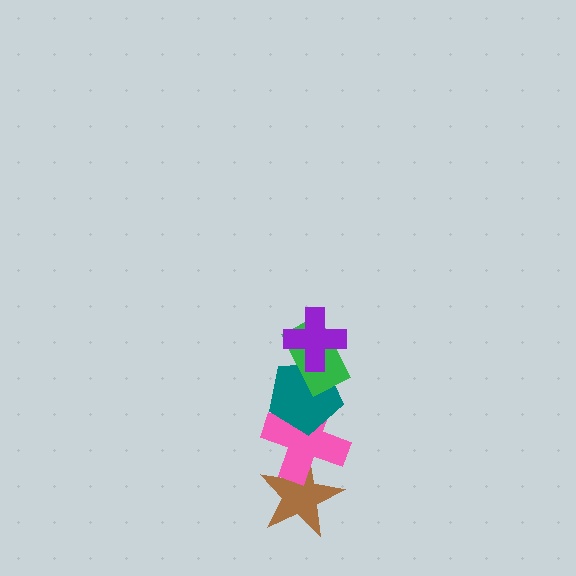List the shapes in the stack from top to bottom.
From top to bottom: the purple cross, the green rectangle, the teal pentagon, the pink cross, the brown star.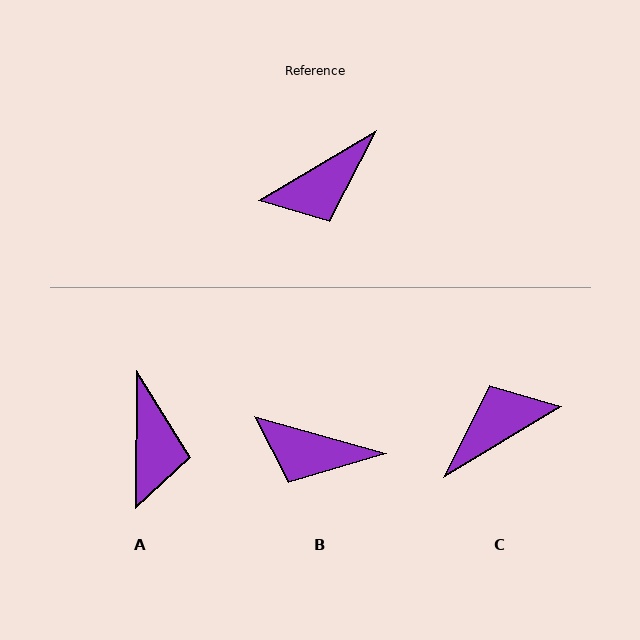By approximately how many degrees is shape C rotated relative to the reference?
Approximately 179 degrees clockwise.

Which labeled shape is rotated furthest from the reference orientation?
C, about 179 degrees away.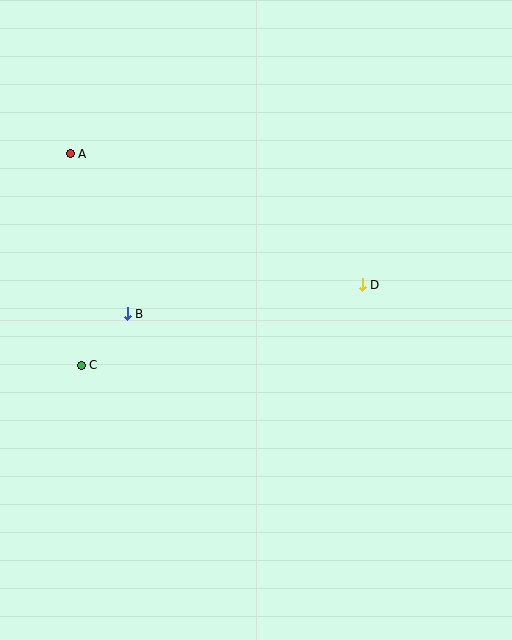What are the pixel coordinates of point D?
Point D is at (362, 285).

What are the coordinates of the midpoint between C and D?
The midpoint between C and D is at (222, 325).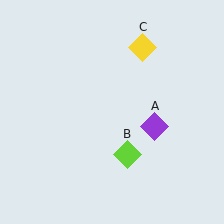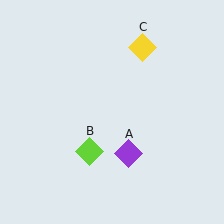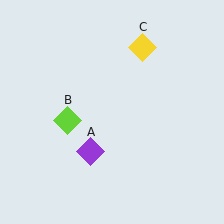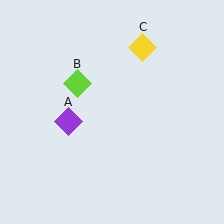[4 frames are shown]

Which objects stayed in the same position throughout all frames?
Yellow diamond (object C) remained stationary.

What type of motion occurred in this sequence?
The purple diamond (object A), lime diamond (object B) rotated clockwise around the center of the scene.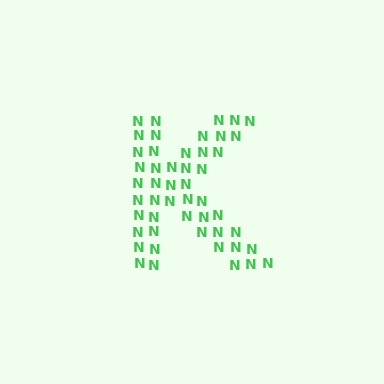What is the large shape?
The large shape is the letter K.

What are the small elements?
The small elements are letter N's.